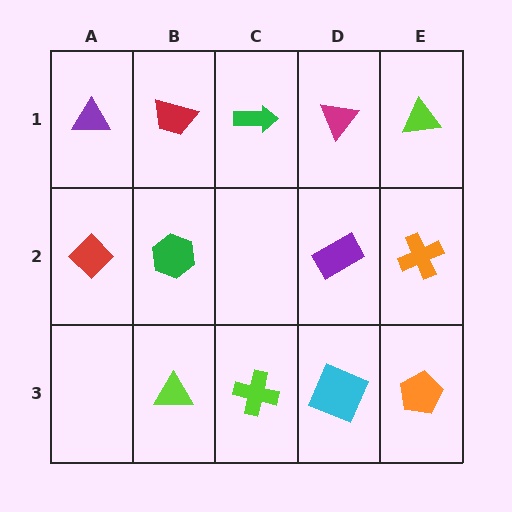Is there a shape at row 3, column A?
No, that cell is empty.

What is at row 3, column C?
A lime cross.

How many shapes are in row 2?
4 shapes.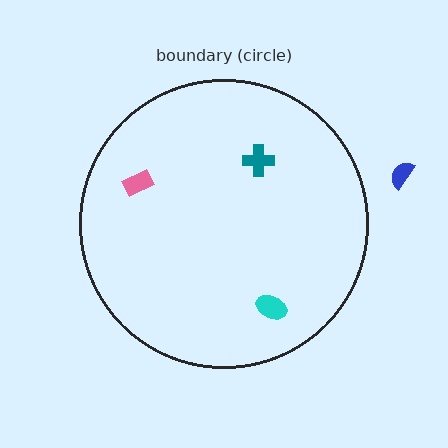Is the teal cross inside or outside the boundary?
Inside.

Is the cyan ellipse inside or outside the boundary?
Inside.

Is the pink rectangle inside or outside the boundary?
Inside.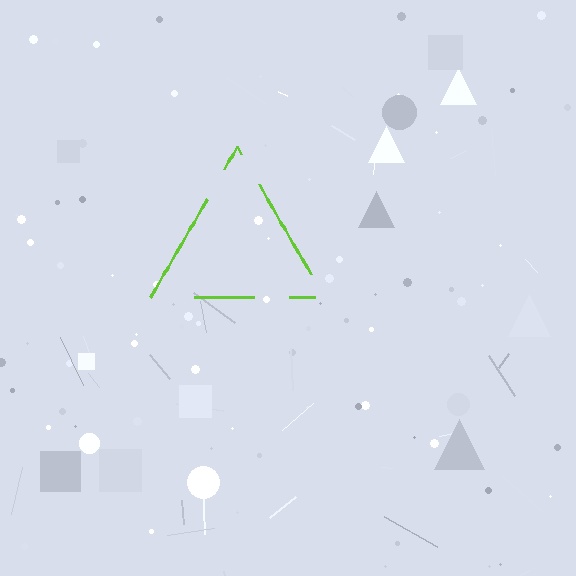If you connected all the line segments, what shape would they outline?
They would outline a triangle.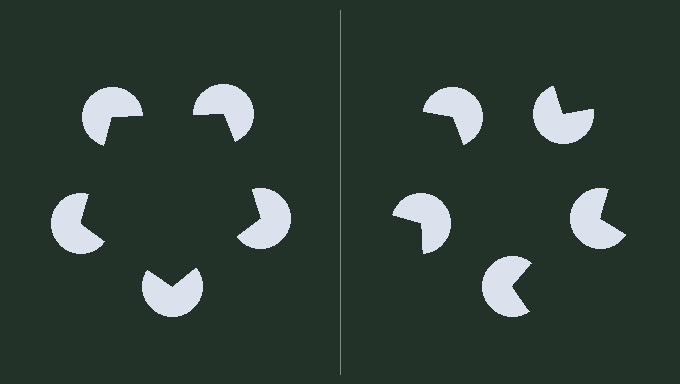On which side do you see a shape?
An illusory pentagon appears on the left side. On the right side the wedge cuts are rotated, so no coherent shape forms.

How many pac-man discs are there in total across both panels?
10 — 5 on each side.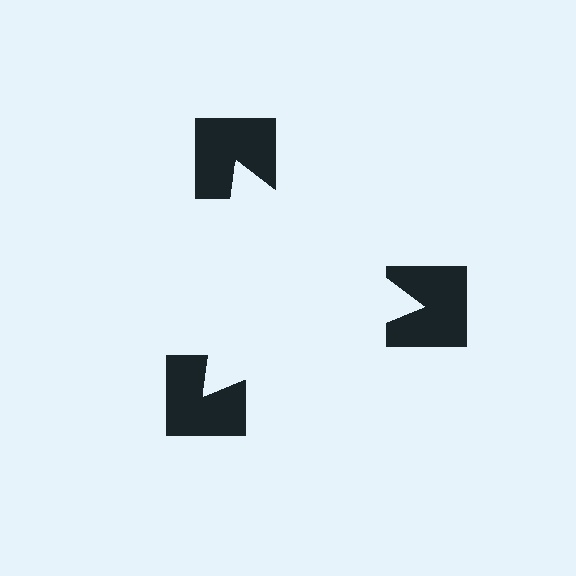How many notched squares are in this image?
There are 3 — one at each vertex of the illusory triangle.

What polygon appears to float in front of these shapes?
An illusory triangle — its edges are inferred from the aligned wedge cuts in the notched squares, not physically drawn.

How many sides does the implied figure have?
3 sides.